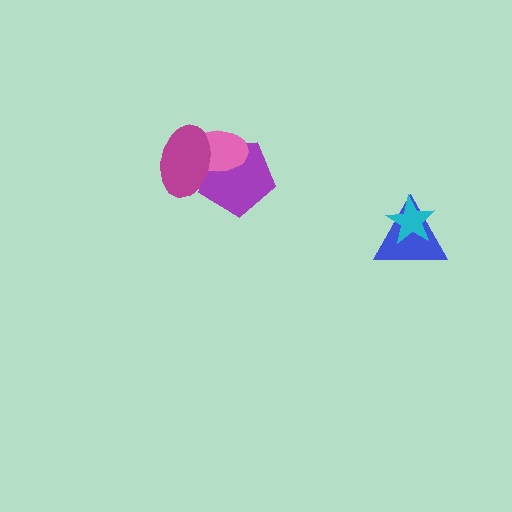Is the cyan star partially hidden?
No, no other shape covers it.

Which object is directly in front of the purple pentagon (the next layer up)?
The pink ellipse is directly in front of the purple pentagon.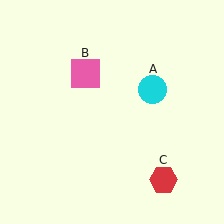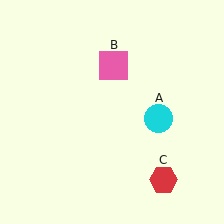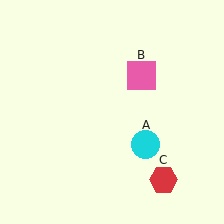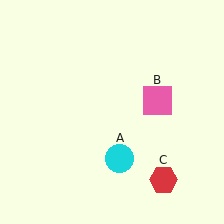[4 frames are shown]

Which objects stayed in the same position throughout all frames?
Red hexagon (object C) remained stationary.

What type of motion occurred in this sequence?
The cyan circle (object A), pink square (object B) rotated clockwise around the center of the scene.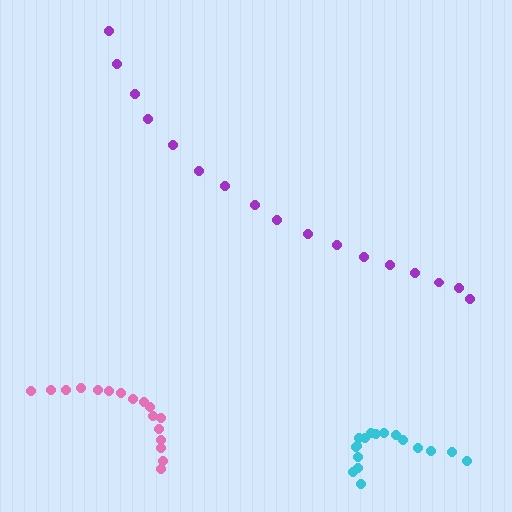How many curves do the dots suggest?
There are 3 distinct paths.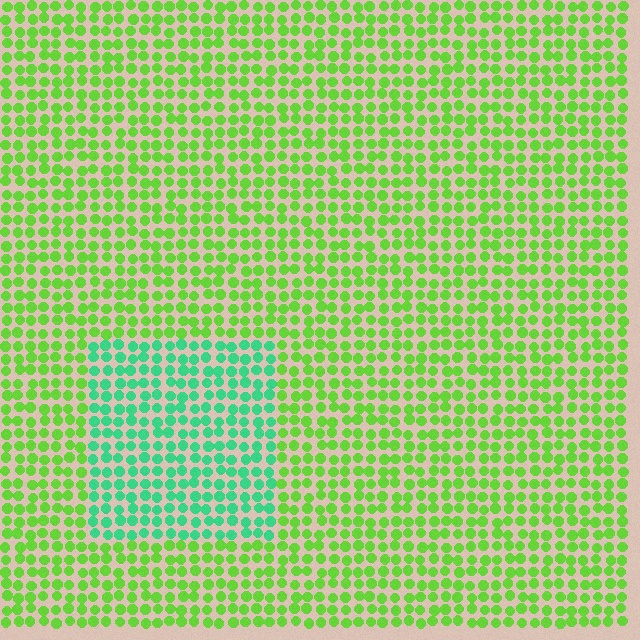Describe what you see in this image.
The image is filled with small lime elements in a uniform arrangement. A rectangle-shaped region is visible where the elements are tinted to a slightly different hue, forming a subtle color boundary.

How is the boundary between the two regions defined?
The boundary is defined purely by a slight shift in hue (about 47 degrees). Spacing, size, and orientation are identical on both sides.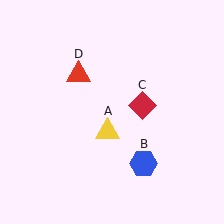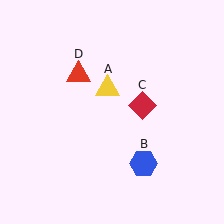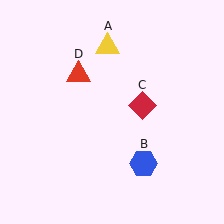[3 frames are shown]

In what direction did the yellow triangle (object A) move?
The yellow triangle (object A) moved up.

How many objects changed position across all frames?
1 object changed position: yellow triangle (object A).